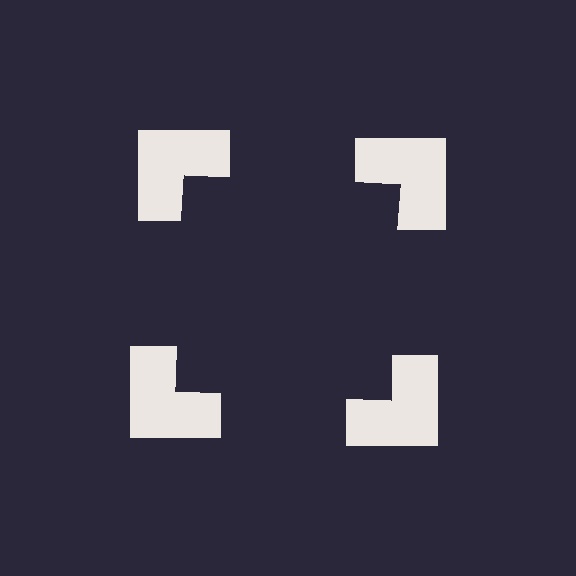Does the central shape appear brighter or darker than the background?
It typically appears slightly darker than the background, even though no actual brightness change is drawn.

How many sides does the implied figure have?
4 sides.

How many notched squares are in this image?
There are 4 — one at each vertex of the illusory square.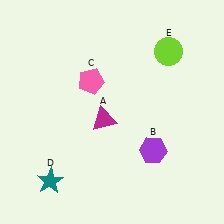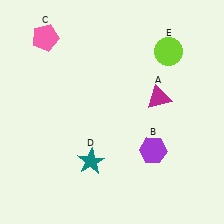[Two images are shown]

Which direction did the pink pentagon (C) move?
The pink pentagon (C) moved left.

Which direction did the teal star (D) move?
The teal star (D) moved right.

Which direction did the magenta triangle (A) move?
The magenta triangle (A) moved right.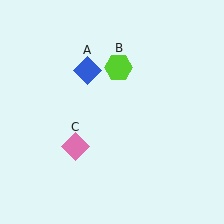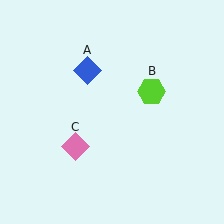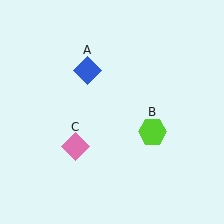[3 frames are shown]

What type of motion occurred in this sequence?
The lime hexagon (object B) rotated clockwise around the center of the scene.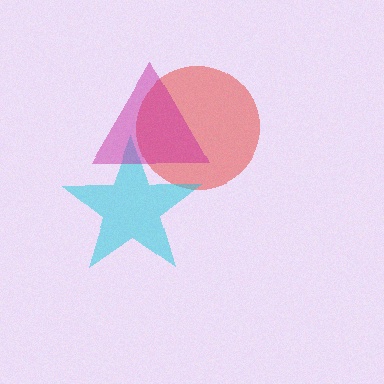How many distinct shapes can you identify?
There are 3 distinct shapes: a red circle, a cyan star, a magenta triangle.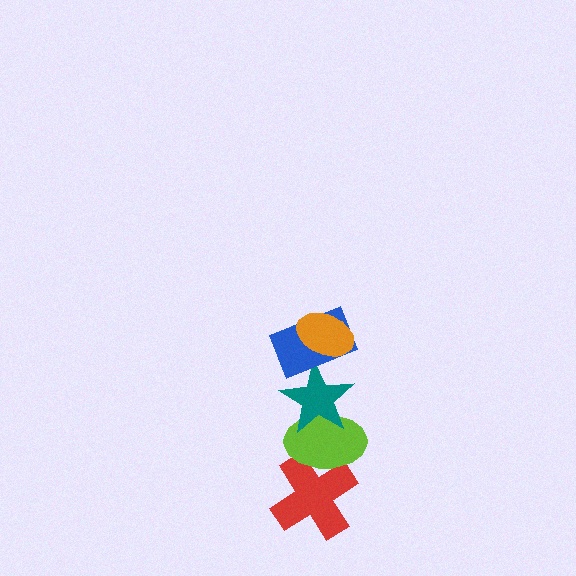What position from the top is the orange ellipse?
The orange ellipse is 1st from the top.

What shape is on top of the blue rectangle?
The orange ellipse is on top of the blue rectangle.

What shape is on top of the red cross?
The lime ellipse is on top of the red cross.